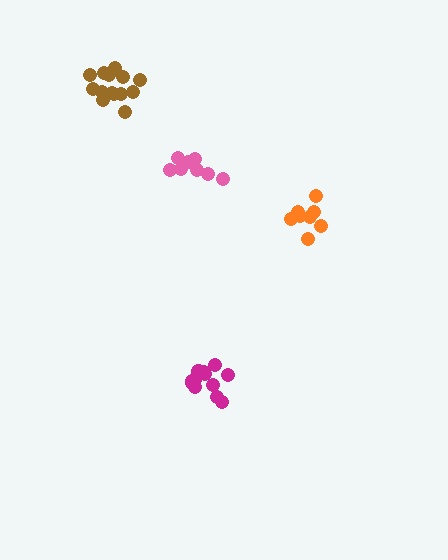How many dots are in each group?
Group 1: 12 dots, Group 2: 8 dots, Group 3: 14 dots, Group 4: 8 dots (42 total).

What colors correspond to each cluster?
The clusters are colored: magenta, orange, brown, pink.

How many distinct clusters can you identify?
There are 4 distinct clusters.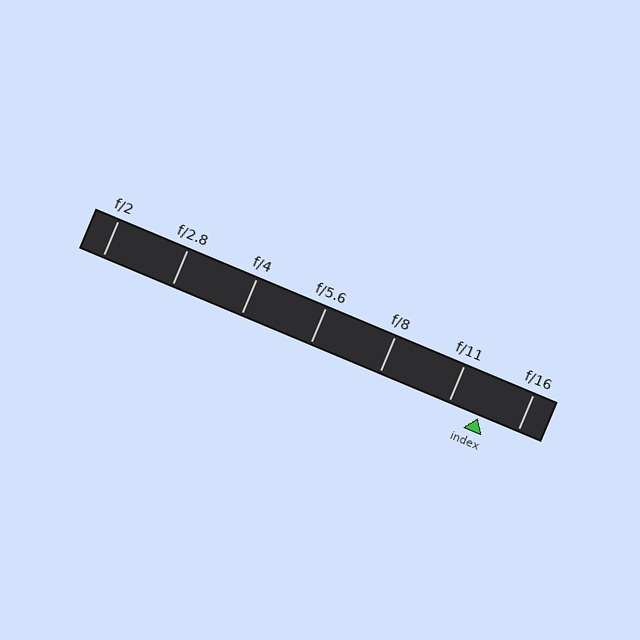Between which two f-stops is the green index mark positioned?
The index mark is between f/11 and f/16.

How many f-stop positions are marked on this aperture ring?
There are 7 f-stop positions marked.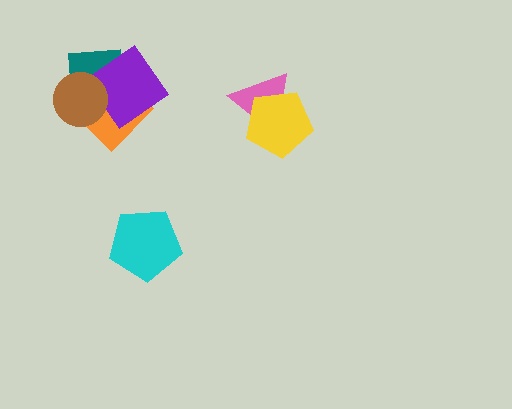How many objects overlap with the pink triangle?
1 object overlaps with the pink triangle.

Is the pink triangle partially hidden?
Yes, it is partially covered by another shape.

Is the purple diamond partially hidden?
Yes, it is partially covered by another shape.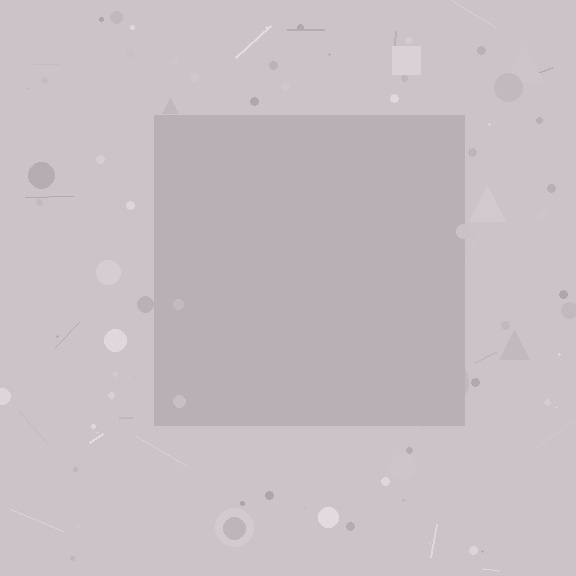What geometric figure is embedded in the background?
A square is embedded in the background.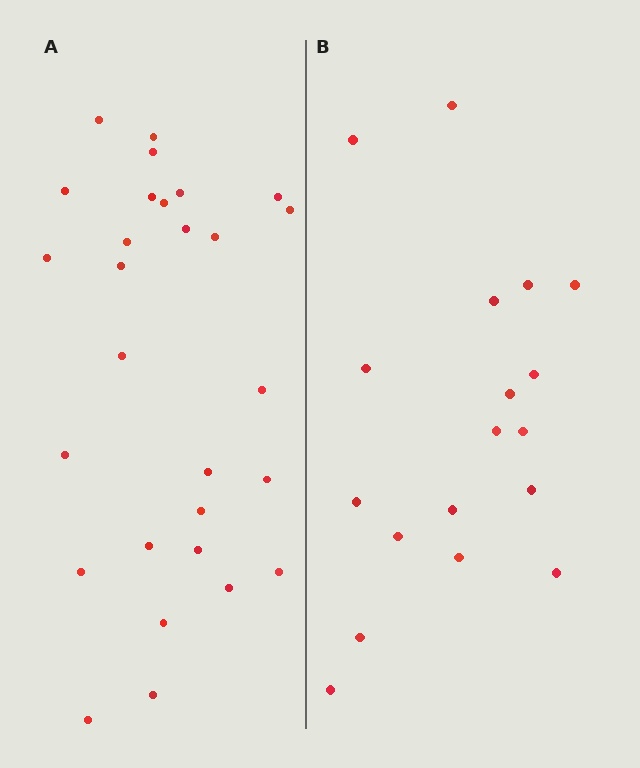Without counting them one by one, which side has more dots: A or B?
Region A (the left region) has more dots.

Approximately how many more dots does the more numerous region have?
Region A has roughly 10 or so more dots than region B.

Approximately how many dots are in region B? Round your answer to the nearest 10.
About 20 dots. (The exact count is 18, which rounds to 20.)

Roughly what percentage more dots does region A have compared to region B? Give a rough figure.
About 55% more.